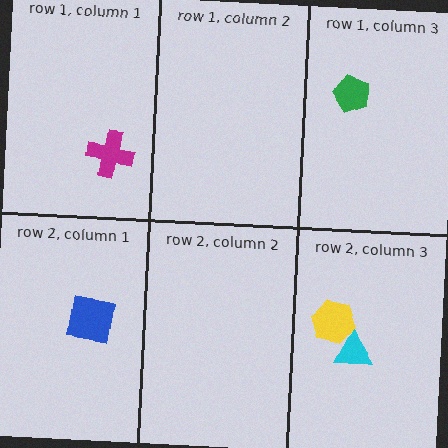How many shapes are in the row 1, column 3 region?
1.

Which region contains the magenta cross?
The row 1, column 1 region.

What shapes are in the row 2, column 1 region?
The blue square.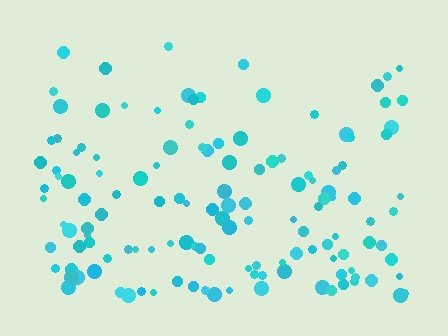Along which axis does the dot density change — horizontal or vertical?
Vertical.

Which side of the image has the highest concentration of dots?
The bottom.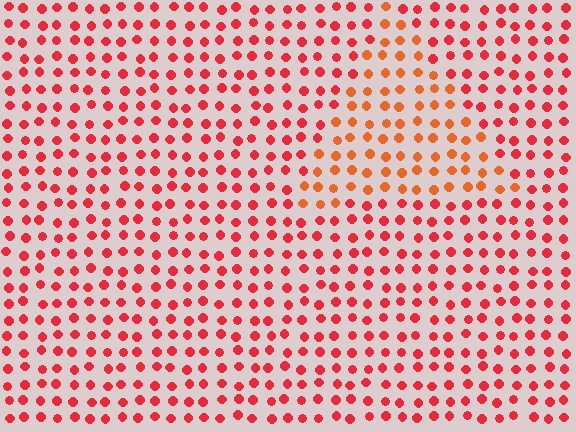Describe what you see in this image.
The image is filled with small red elements in a uniform arrangement. A triangle-shaped region is visible where the elements are tinted to a slightly different hue, forming a subtle color boundary.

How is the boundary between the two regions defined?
The boundary is defined purely by a slight shift in hue (about 26 degrees). Spacing, size, and orientation are identical on both sides.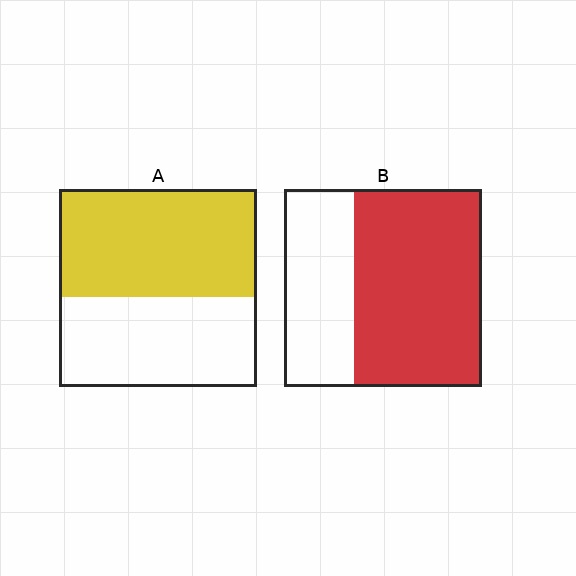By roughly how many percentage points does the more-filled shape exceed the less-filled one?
By roughly 10 percentage points (B over A).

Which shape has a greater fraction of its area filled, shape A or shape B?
Shape B.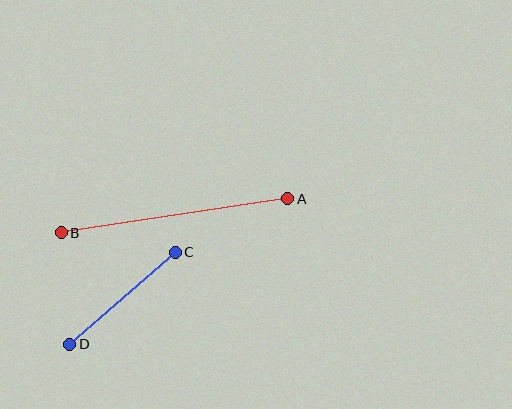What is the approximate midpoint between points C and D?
The midpoint is at approximately (123, 298) pixels.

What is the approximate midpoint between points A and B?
The midpoint is at approximately (175, 216) pixels.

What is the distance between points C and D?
The distance is approximately 140 pixels.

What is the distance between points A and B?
The distance is approximately 229 pixels.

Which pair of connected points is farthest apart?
Points A and B are farthest apart.